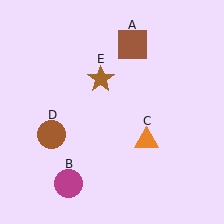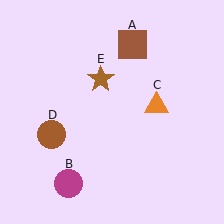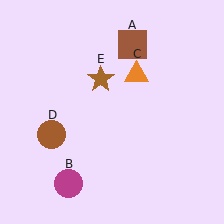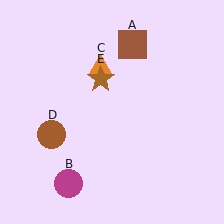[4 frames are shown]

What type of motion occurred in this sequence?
The orange triangle (object C) rotated counterclockwise around the center of the scene.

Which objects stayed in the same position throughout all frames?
Brown square (object A) and magenta circle (object B) and brown circle (object D) and brown star (object E) remained stationary.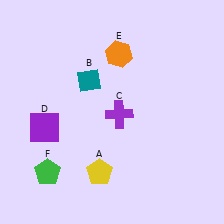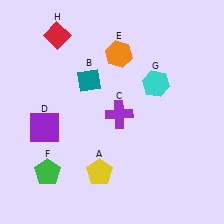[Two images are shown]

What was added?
A cyan hexagon (G), a red diamond (H) were added in Image 2.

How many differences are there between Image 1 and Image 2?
There are 2 differences between the two images.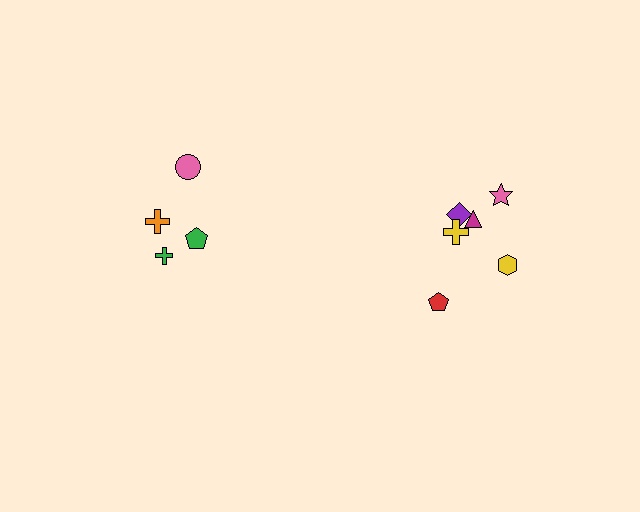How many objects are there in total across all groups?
There are 10 objects.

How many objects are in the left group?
There are 4 objects.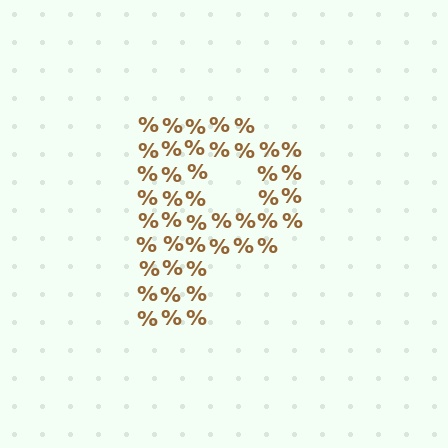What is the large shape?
The large shape is the letter P.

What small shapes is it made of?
It is made of small percent signs.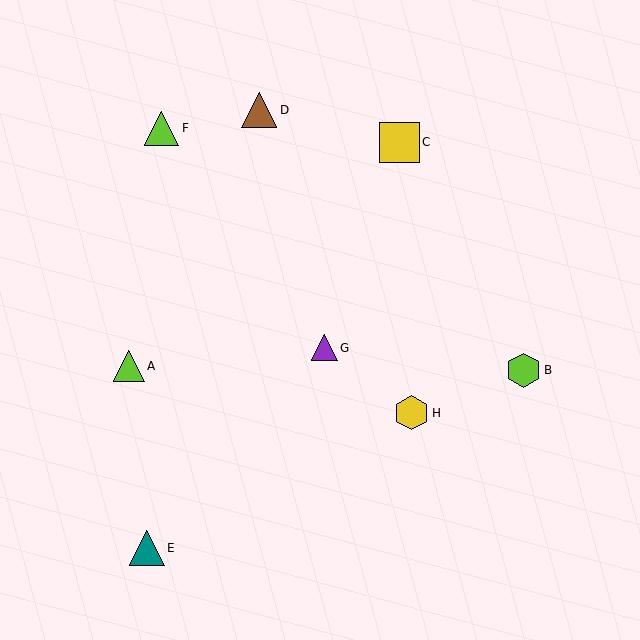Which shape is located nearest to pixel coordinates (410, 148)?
The yellow square (labeled C) at (399, 142) is nearest to that location.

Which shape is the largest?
The yellow square (labeled C) is the largest.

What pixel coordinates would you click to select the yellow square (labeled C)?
Click at (399, 142) to select the yellow square C.